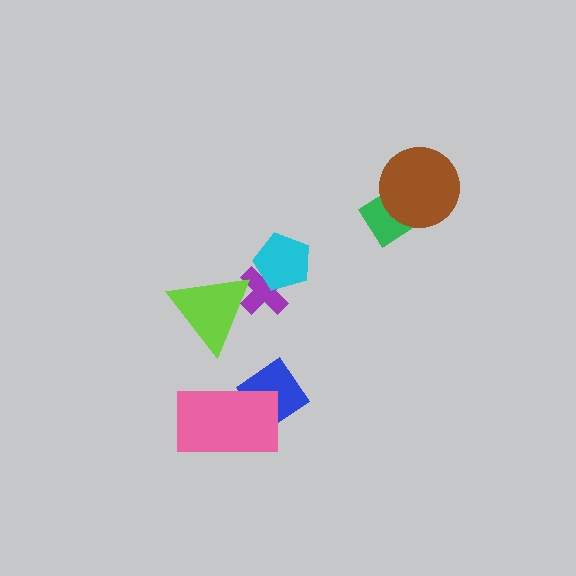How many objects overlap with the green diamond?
1 object overlaps with the green diamond.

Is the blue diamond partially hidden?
Yes, it is partially covered by another shape.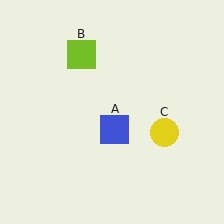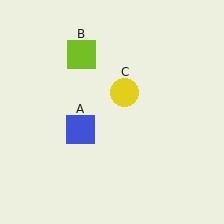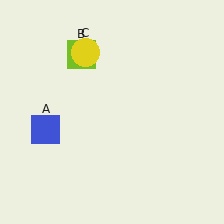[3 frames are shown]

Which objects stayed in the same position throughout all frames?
Lime square (object B) remained stationary.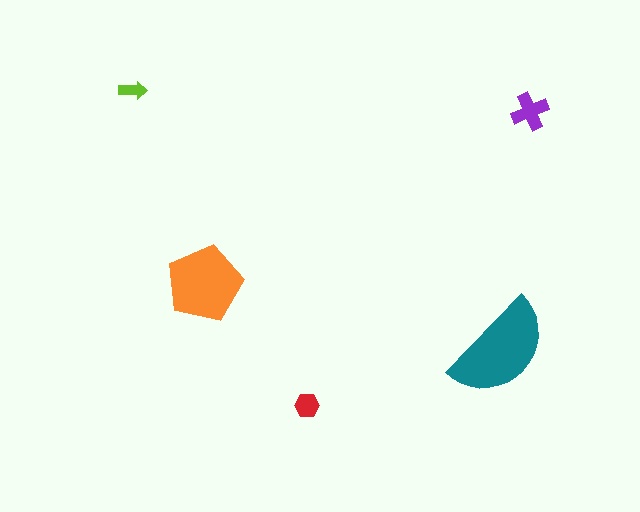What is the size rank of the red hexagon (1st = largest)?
4th.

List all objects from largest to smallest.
The teal semicircle, the orange pentagon, the purple cross, the red hexagon, the lime arrow.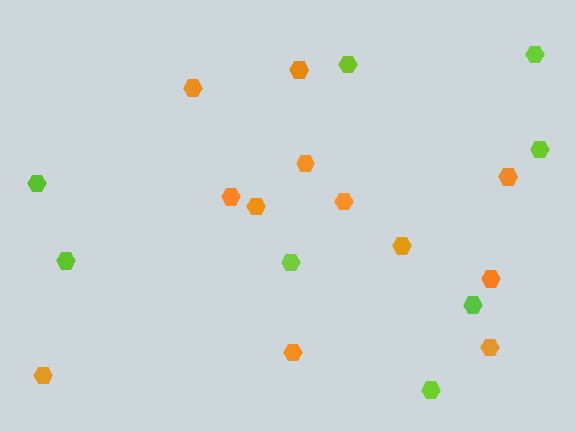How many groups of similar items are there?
There are 2 groups: one group of orange hexagons (12) and one group of lime hexagons (8).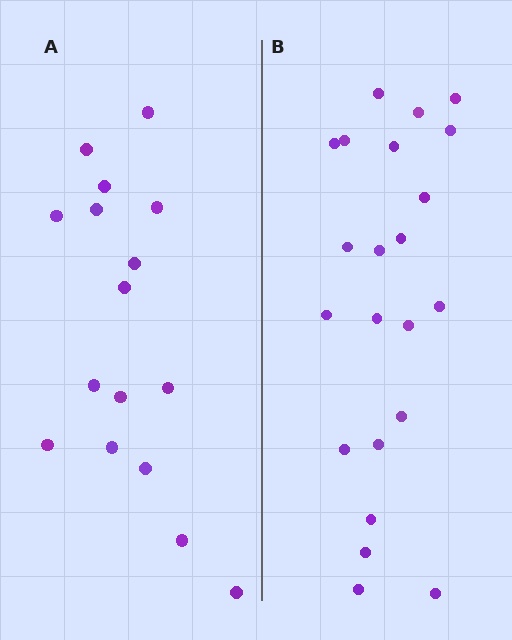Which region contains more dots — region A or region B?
Region B (the right region) has more dots.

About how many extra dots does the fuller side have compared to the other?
Region B has about 6 more dots than region A.